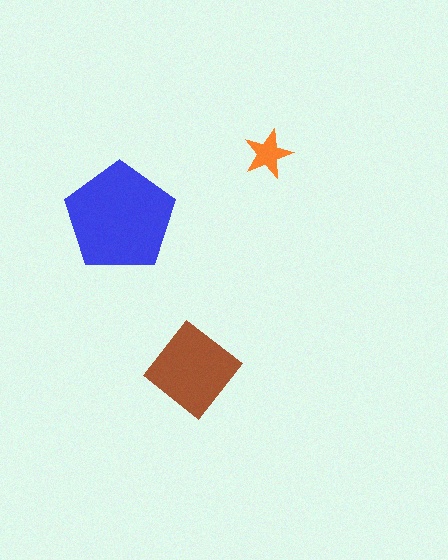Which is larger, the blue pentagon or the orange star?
The blue pentagon.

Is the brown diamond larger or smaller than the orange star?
Larger.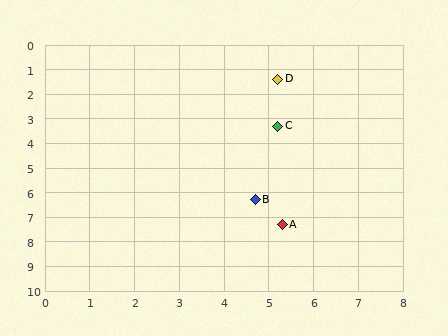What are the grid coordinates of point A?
Point A is at approximately (5.3, 7.3).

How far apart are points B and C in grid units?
Points B and C are about 3.0 grid units apart.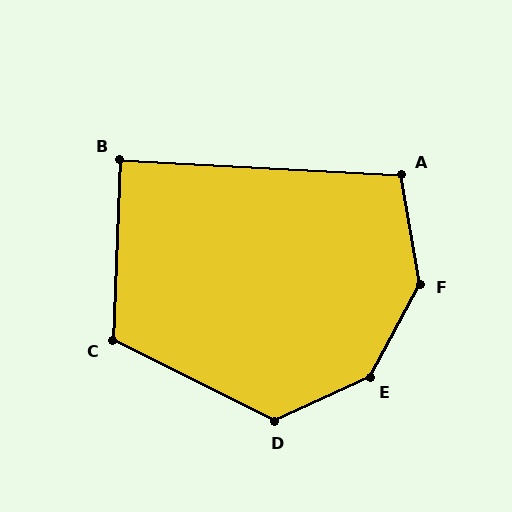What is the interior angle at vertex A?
Approximately 103 degrees (obtuse).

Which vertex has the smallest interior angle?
B, at approximately 89 degrees.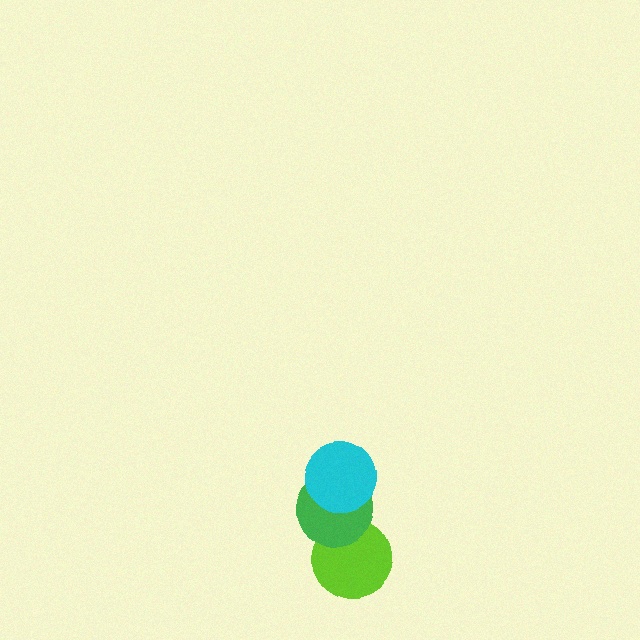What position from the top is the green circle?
The green circle is 2nd from the top.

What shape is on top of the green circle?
The cyan circle is on top of the green circle.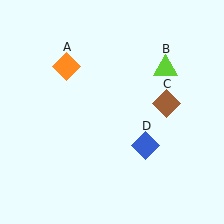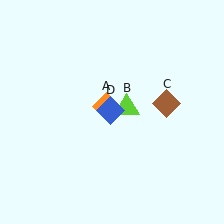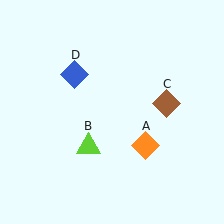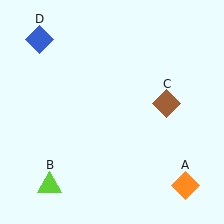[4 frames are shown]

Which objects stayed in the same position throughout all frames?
Brown diamond (object C) remained stationary.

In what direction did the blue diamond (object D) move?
The blue diamond (object D) moved up and to the left.